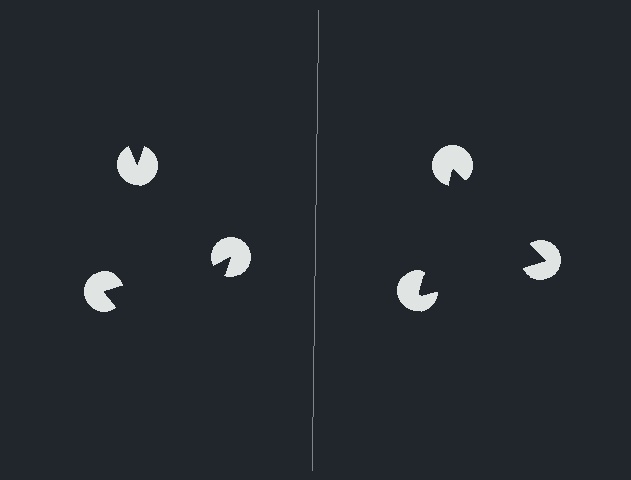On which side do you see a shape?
An illusory triangle appears on the right side. On the left side the wedge cuts are rotated, so no coherent shape forms.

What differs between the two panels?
The pac-man discs are positioned identically on both sides; only the wedge orientations differ. On the right they align to a triangle; on the left they are misaligned.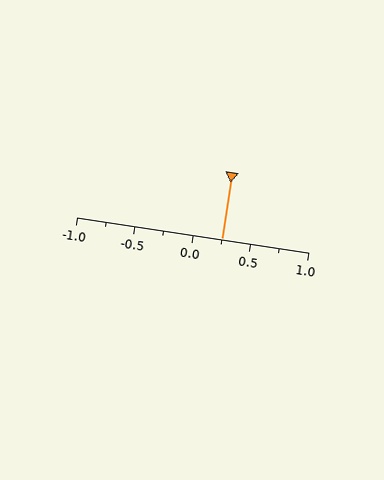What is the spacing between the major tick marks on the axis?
The major ticks are spaced 0.5 apart.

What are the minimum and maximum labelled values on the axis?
The axis runs from -1.0 to 1.0.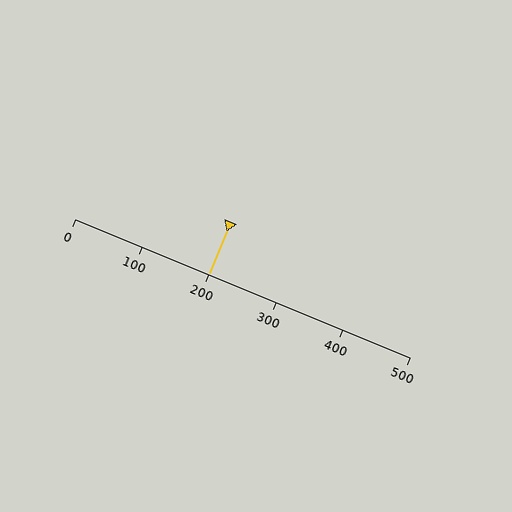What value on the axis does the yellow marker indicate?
The marker indicates approximately 200.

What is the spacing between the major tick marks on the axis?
The major ticks are spaced 100 apart.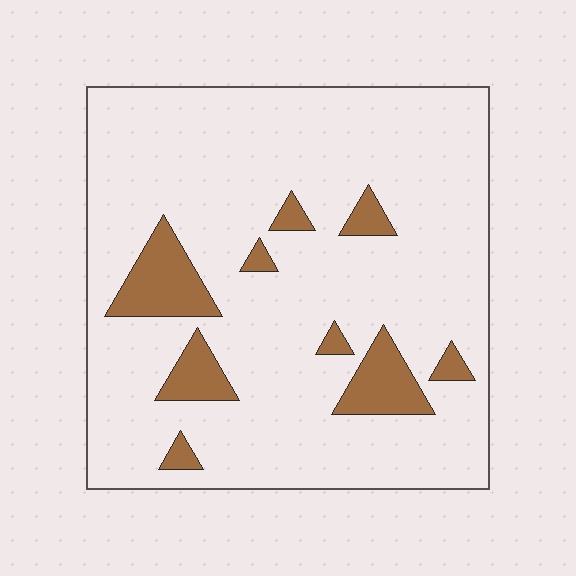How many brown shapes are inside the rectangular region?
9.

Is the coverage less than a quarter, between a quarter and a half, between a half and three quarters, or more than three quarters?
Less than a quarter.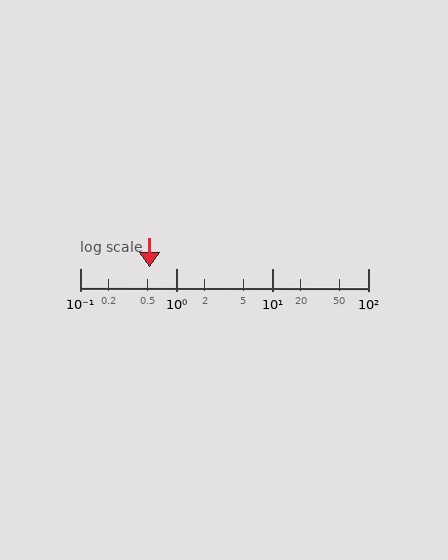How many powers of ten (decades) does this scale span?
The scale spans 3 decades, from 0.1 to 100.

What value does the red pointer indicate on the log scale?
The pointer indicates approximately 0.53.